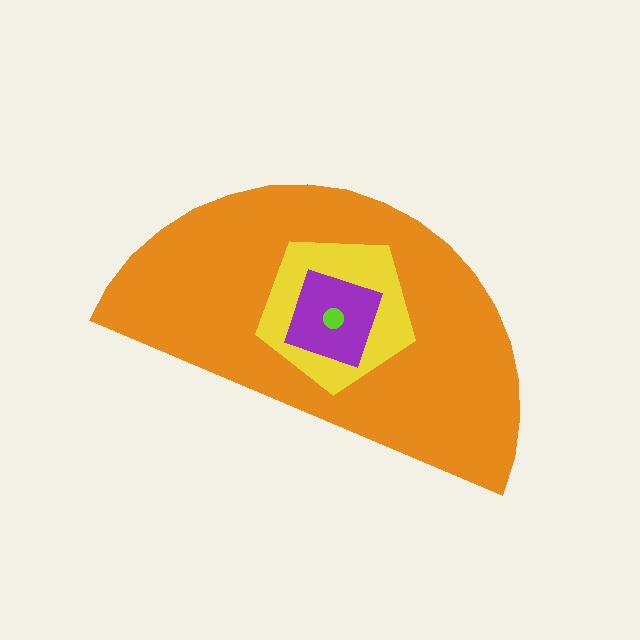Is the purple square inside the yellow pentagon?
Yes.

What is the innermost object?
The lime circle.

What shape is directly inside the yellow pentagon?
The purple square.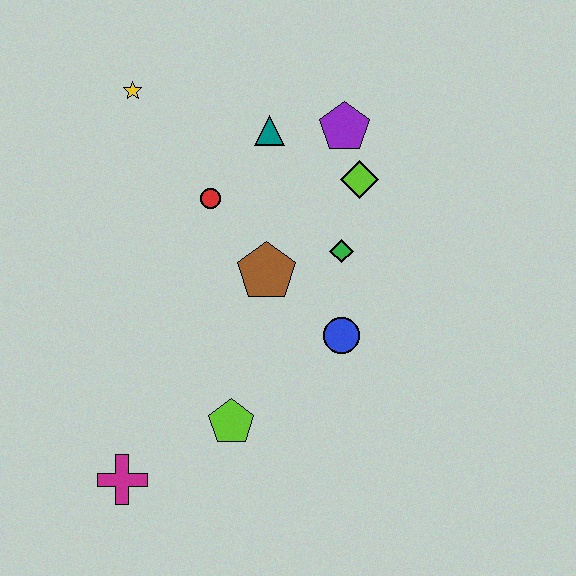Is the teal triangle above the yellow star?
No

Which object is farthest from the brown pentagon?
The magenta cross is farthest from the brown pentagon.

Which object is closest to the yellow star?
The red circle is closest to the yellow star.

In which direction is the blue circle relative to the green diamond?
The blue circle is below the green diamond.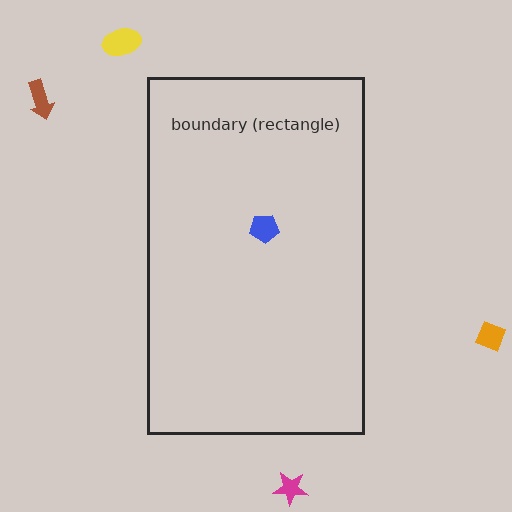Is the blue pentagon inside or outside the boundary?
Inside.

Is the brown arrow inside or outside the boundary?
Outside.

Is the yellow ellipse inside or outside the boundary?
Outside.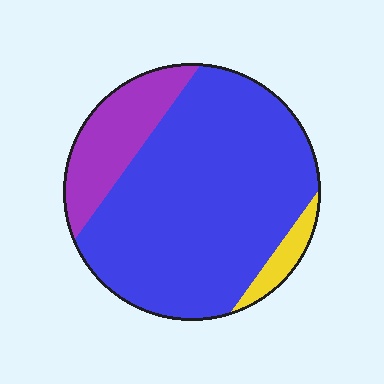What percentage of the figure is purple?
Purple takes up about one fifth (1/5) of the figure.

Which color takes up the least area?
Yellow, at roughly 5%.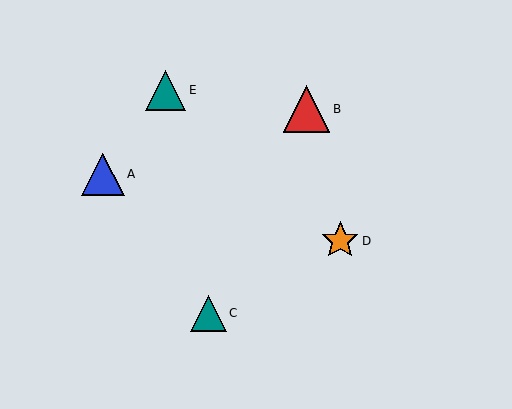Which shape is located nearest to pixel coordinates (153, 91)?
The teal triangle (labeled E) at (165, 90) is nearest to that location.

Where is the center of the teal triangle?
The center of the teal triangle is at (165, 90).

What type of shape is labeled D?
Shape D is an orange star.